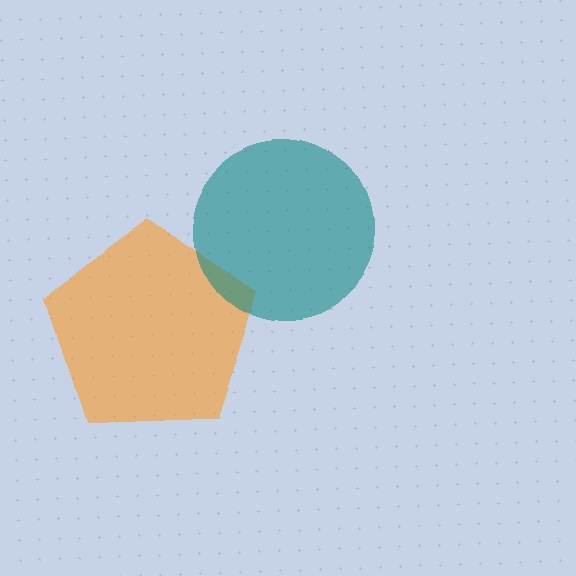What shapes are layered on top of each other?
The layered shapes are: an orange pentagon, a teal circle.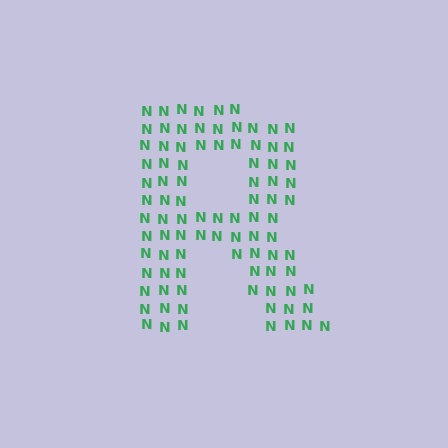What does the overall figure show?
The overall figure shows the letter R.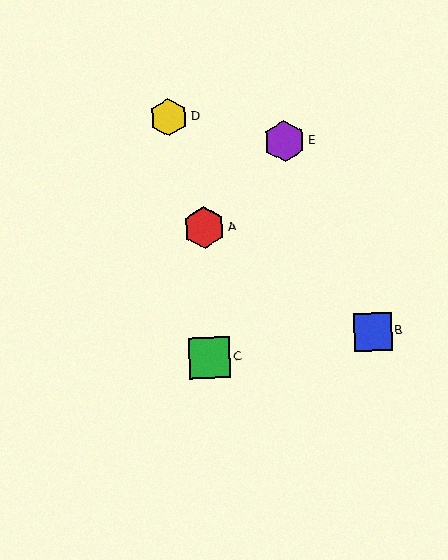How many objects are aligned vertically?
2 objects (A, C) are aligned vertically.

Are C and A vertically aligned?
Yes, both are at x≈210.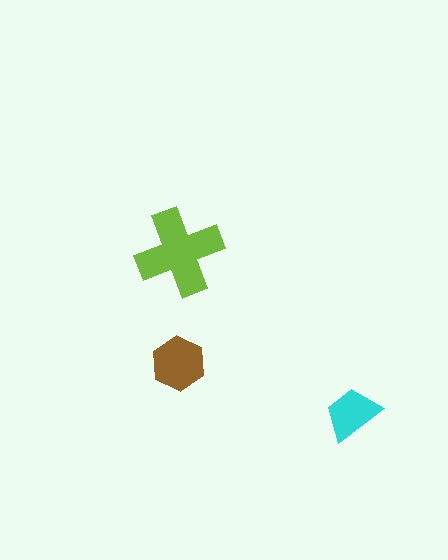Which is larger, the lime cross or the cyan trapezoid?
The lime cross.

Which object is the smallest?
The cyan trapezoid.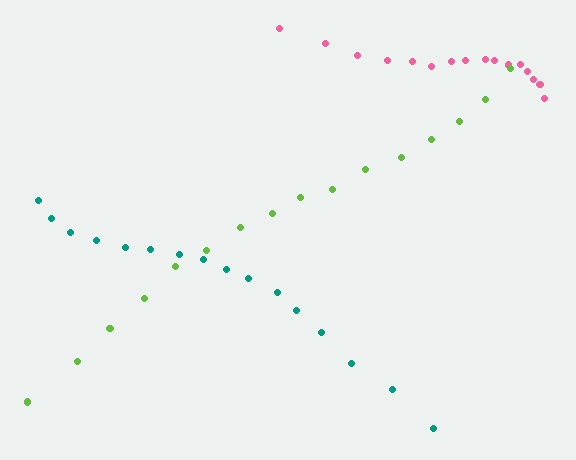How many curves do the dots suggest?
There are 3 distinct paths.